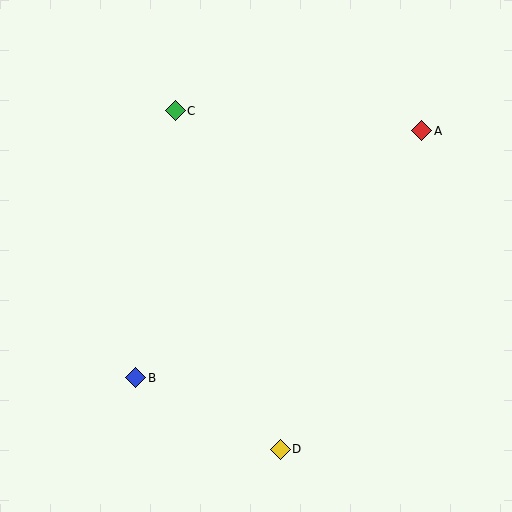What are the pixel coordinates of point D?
Point D is at (280, 449).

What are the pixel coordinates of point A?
Point A is at (422, 131).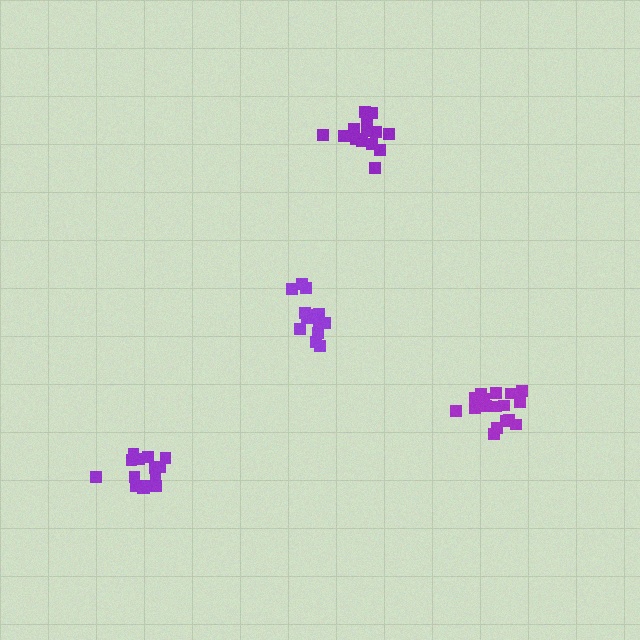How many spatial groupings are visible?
There are 4 spatial groupings.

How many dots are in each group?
Group 1: 13 dots, Group 2: 15 dots, Group 3: 17 dots, Group 4: 14 dots (59 total).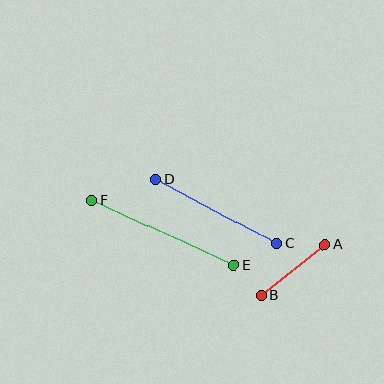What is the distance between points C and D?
The distance is approximately 137 pixels.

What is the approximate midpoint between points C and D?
The midpoint is at approximately (216, 211) pixels.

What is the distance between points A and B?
The distance is approximately 81 pixels.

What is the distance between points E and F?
The distance is approximately 156 pixels.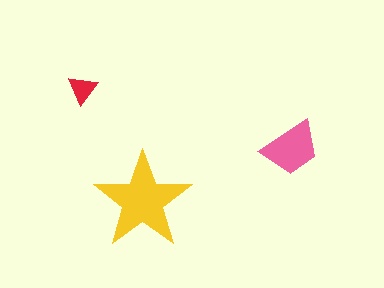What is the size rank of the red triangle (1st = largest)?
3rd.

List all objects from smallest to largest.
The red triangle, the pink trapezoid, the yellow star.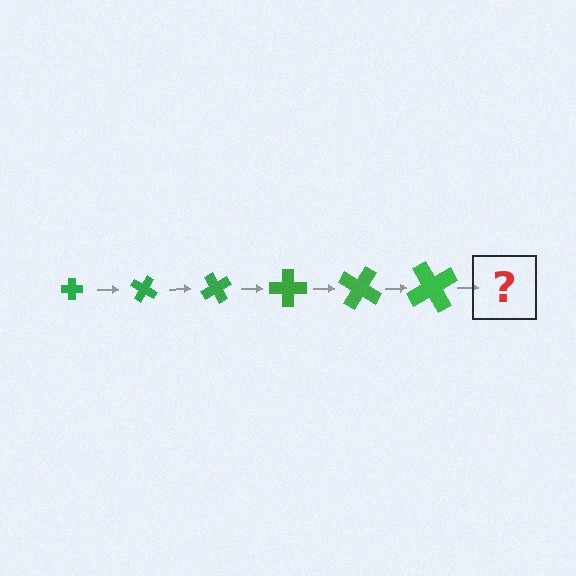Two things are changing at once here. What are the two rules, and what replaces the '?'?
The two rules are that the cross grows larger each step and it rotates 30 degrees each step. The '?' should be a cross, larger than the previous one and rotated 180 degrees from the start.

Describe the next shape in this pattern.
It should be a cross, larger than the previous one and rotated 180 degrees from the start.